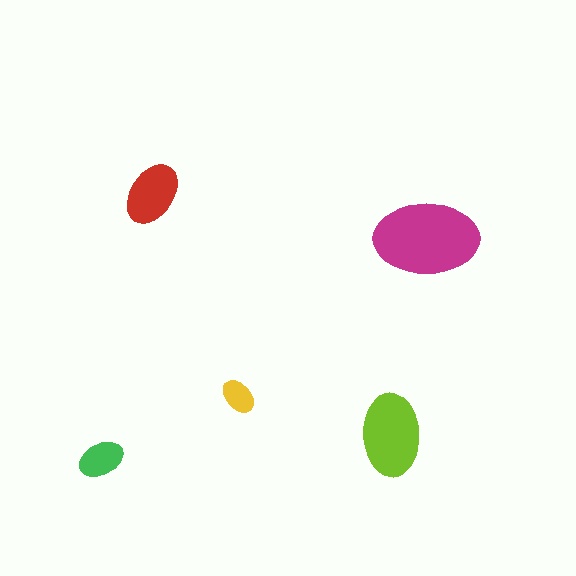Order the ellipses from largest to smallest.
the magenta one, the lime one, the red one, the green one, the yellow one.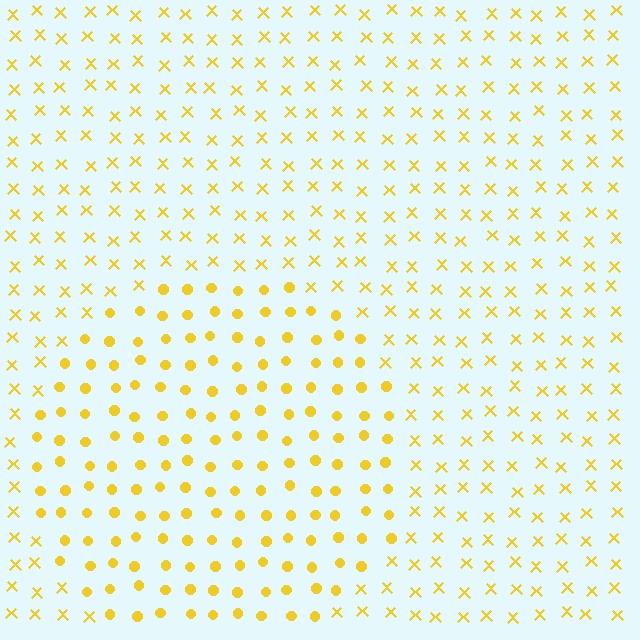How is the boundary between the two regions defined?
The boundary is defined by a change in element shape: circles inside vs. X marks outside. All elements share the same color and spacing.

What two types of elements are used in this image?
The image uses circles inside the circle region and X marks outside it.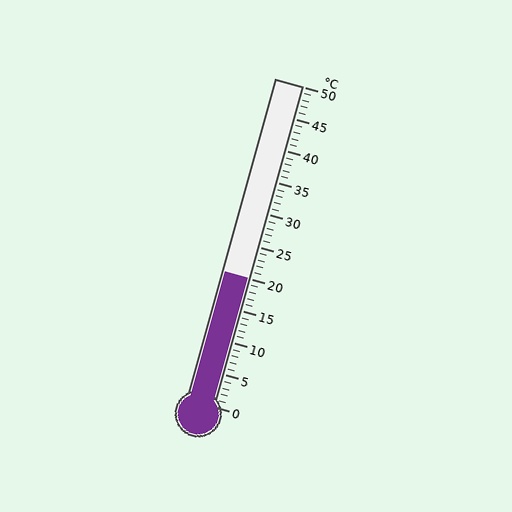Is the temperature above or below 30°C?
The temperature is below 30°C.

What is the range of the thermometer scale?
The thermometer scale ranges from 0°C to 50°C.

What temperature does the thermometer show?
The thermometer shows approximately 20°C.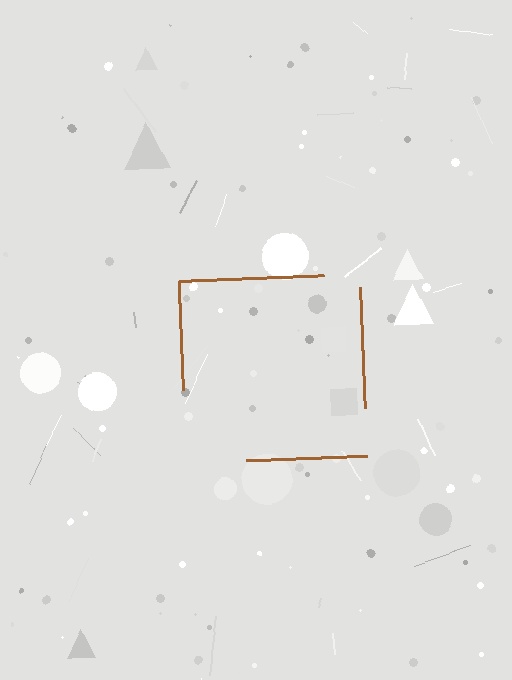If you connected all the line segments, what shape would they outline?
They would outline a square.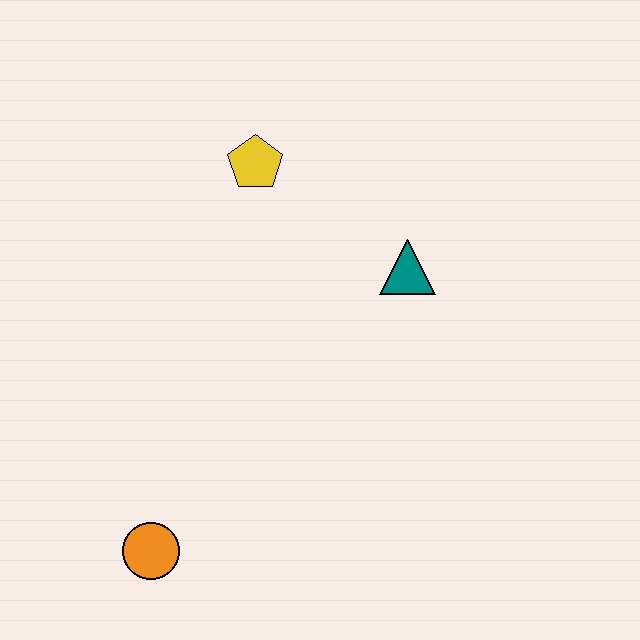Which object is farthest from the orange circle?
The yellow pentagon is farthest from the orange circle.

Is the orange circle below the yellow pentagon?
Yes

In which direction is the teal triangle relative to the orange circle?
The teal triangle is above the orange circle.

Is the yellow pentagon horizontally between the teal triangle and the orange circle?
Yes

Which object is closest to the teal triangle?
The yellow pentagon is closest to the teal triangle.